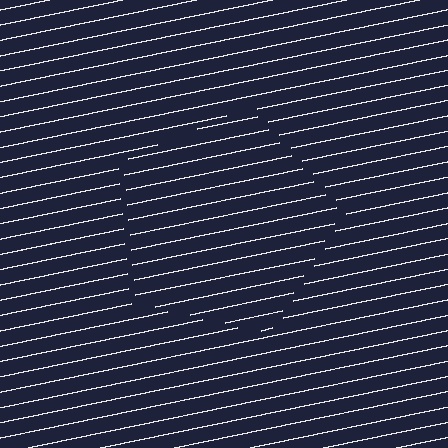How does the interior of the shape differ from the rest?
The interior of the shape contains the same grating, shifted by half a period — the contour is defined by the phase discontinuity where line-ends from the inner and outer gratings abut.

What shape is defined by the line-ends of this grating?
An illusory pentagon. The interior of the shape contains the same grating, shifted by half a period — the contour is defined by the phase discontinuity where line-ends from the inner and outer gratings abut.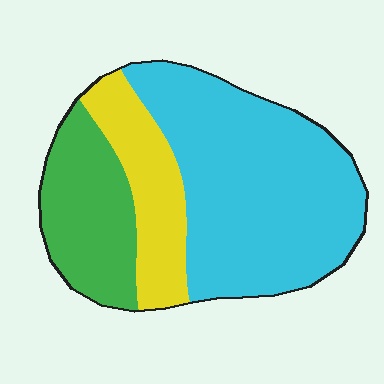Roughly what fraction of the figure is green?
Green covers around 25% of the figure.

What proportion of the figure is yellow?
Yellow takes up about one fifth (1/5) of the figure.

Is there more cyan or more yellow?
Cyan.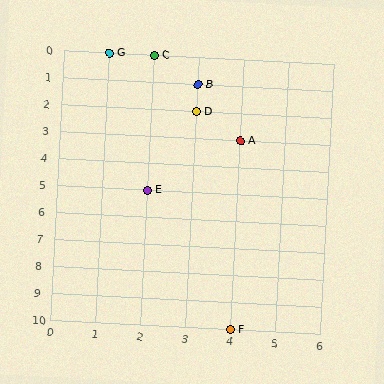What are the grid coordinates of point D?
Point D is at grid coordinates (3, 2).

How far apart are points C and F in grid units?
Points C and F are 2 columns and 10 rows apart (about 10.2 grid units diagonally).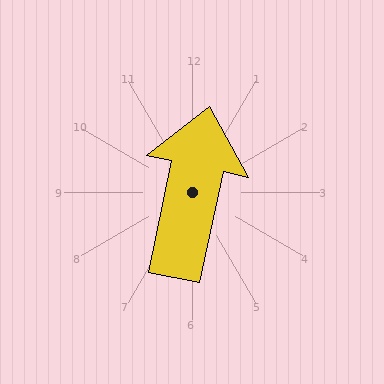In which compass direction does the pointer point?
North.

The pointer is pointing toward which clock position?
Roughly 12 o'clock.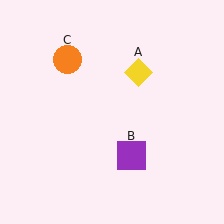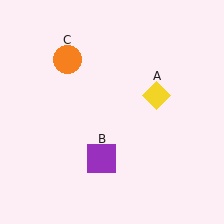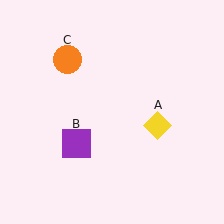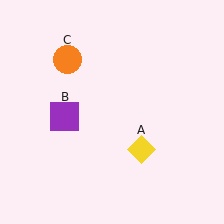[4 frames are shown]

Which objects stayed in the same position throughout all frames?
Orange circle (object C) remained stationary.